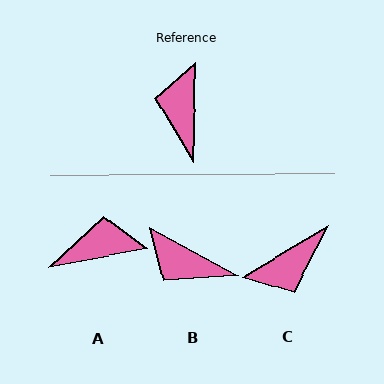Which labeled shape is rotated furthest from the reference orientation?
C, about 122 degrees away.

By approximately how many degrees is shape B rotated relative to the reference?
Approximately 63 degrees counter-clockwise.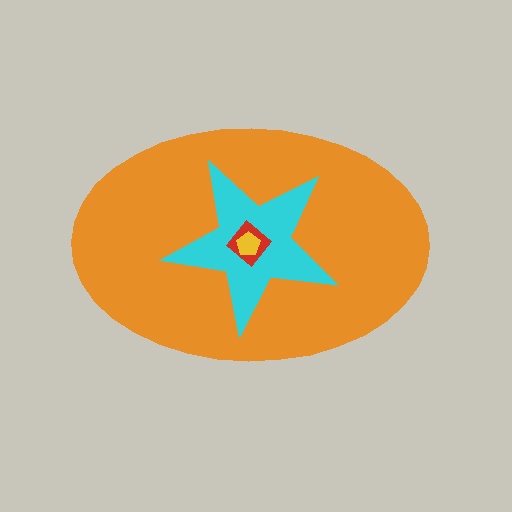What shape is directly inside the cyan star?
The red diamond.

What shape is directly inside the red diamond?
The yellow pentagon.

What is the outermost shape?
The orange ellipse.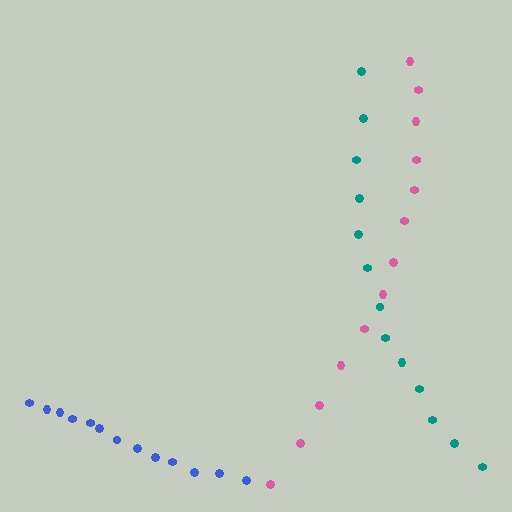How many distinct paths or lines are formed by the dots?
There are 3 distinct paths.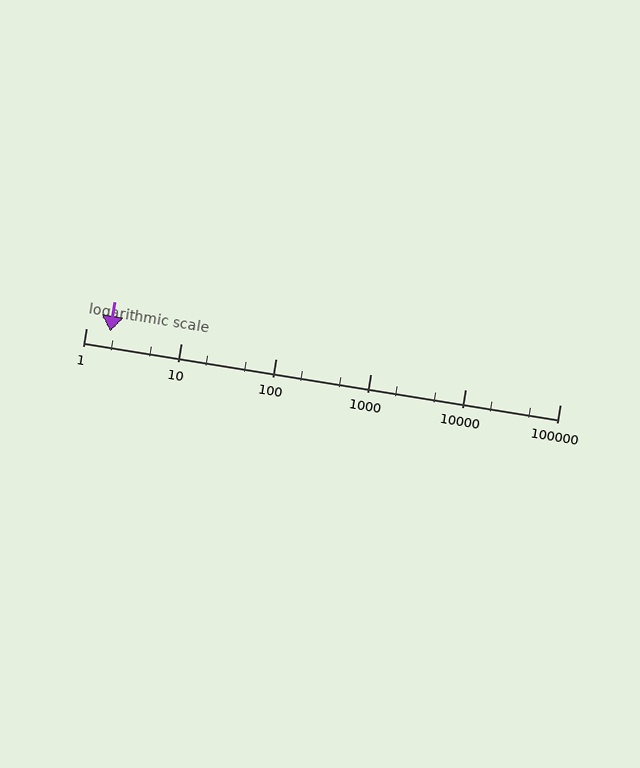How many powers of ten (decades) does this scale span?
The scale spans 5 decades, from 1 to 100000.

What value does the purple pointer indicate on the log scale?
The pointer indicates approximately 1.8.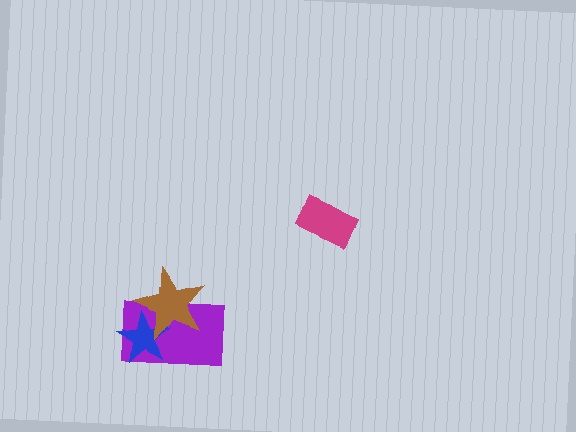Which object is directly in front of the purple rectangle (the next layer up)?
The blue star is directly in front of the purple rectangle.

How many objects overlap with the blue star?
2 objects overlap with the blue star.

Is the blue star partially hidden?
Yes, it is partially covered by another shape.